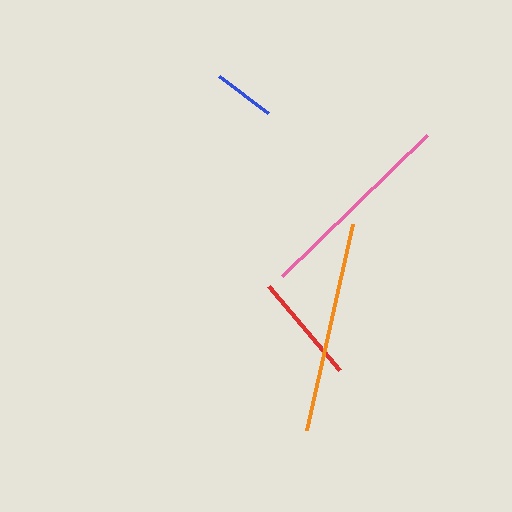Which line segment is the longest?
The orange line is the longest at approximately 211 pixels.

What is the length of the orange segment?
The orange segment is approximately 211 pixels long.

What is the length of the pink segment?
The pink segment is approximately 203 pixels long.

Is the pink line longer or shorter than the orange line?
The orange line is longer than the pink line.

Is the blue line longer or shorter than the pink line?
The pink line is longer than the blue line.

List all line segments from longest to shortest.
From longest to shortest: orange, pink, red, blue.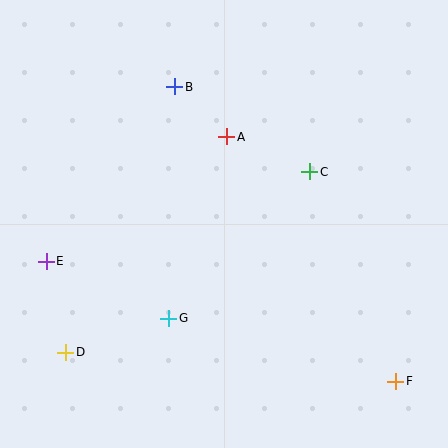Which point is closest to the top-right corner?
Point C is closest to the top-right corner.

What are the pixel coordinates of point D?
Point D is at (66, 352).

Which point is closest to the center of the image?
Point A at (227, 137) is closest to the center.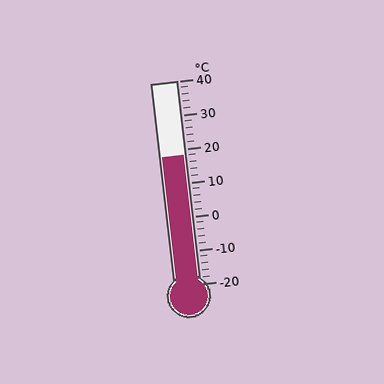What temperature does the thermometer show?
The thermometer shows approximately 18°C.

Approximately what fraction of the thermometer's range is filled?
The thermometer is filled to approximately 65% of its range.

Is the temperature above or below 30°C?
The temperature is below 30°C.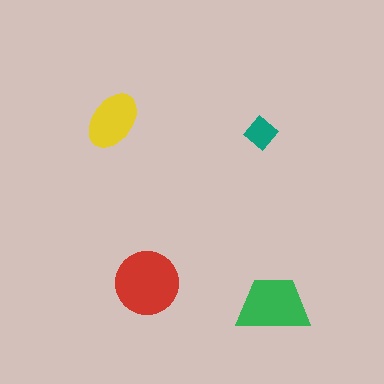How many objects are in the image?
There are 4 objects in the image.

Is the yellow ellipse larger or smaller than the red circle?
Smaller.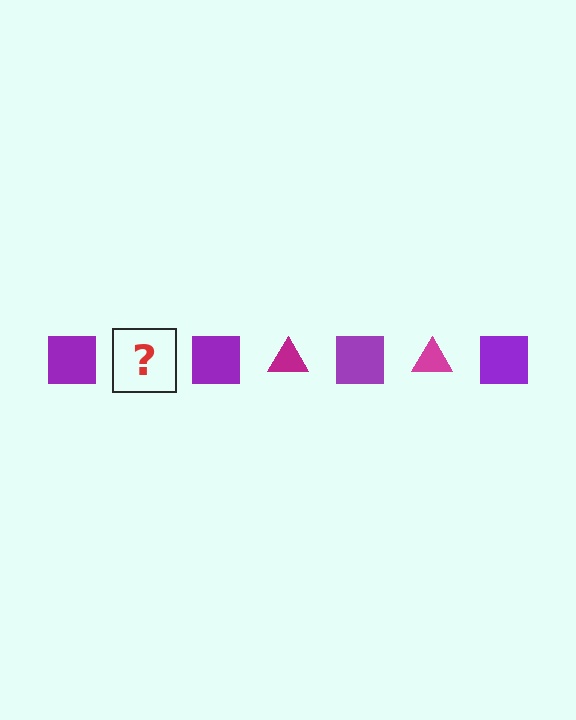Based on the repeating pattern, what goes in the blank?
The blank should be a magenta triangle.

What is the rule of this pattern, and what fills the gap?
The rule is that the pattern alternates between purple square and magenta triangle. The gap should be filled with a magenta triangle.